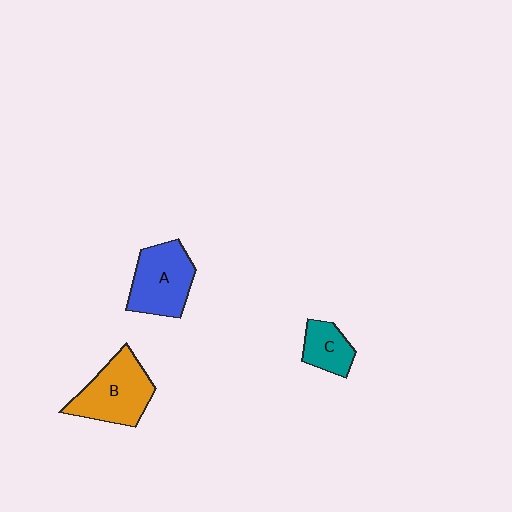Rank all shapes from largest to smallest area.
From largest to smallest: B (orange), A (blue), C (teal).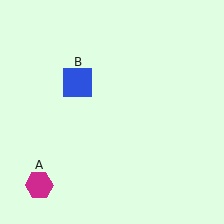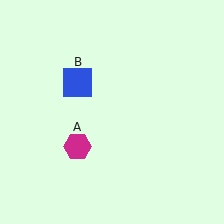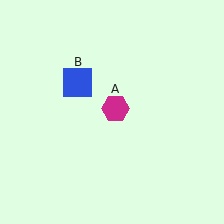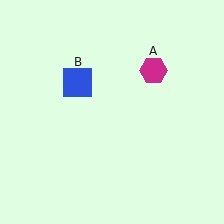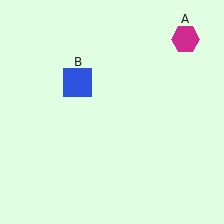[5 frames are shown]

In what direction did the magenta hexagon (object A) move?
The magenta hexagon (object A) moved up and to the right.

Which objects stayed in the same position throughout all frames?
Blue square (object B) remained stationary.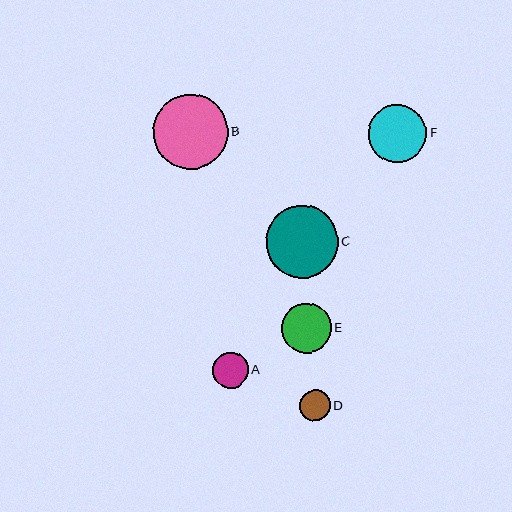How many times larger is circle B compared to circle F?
Circle B is approximately 1.3 times the size of circle F.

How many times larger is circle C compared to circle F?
Circle C is approximately 1.3 times the size of circle F.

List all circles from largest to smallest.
From largest to smallest: B, C, F, E, A, D.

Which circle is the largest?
Circle B is the largest with a size of approximately 75 pixels.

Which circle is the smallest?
Circle D is the smallest with a size of approximately 30 pixels.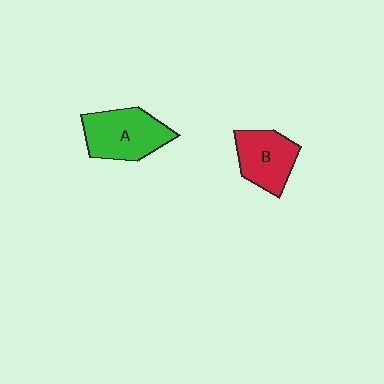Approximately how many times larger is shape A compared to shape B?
Approximately 1.2 times.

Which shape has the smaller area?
Shape B (red).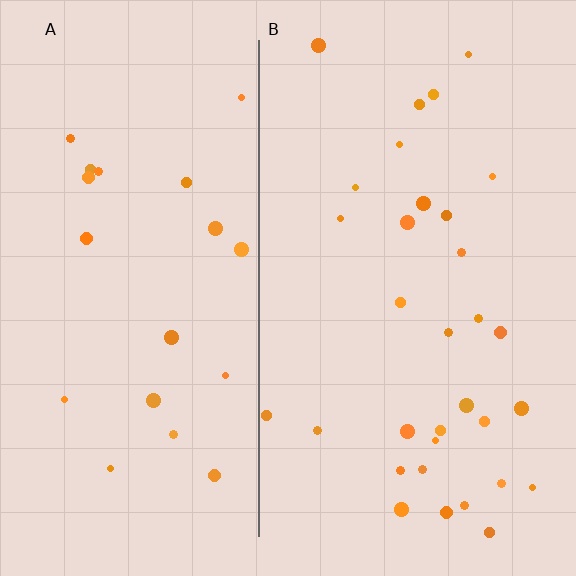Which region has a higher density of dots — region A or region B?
B (the right).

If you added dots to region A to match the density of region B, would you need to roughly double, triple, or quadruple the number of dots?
Approximately double.